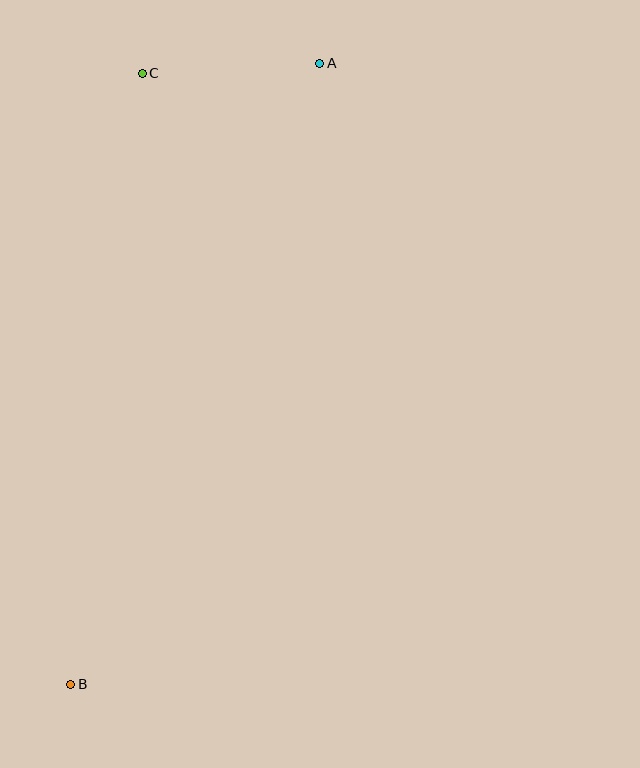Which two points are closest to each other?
Points A and C are closest to each other.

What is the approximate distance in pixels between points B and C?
The distance between B and C is approximately 615 pixels.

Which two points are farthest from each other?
Points A and B are farthest from each other.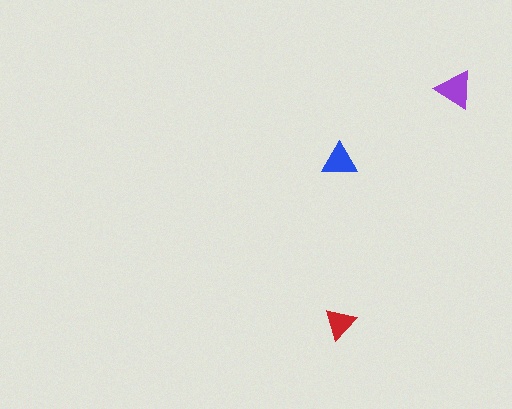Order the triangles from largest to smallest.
the purple one, the blue one, the red one.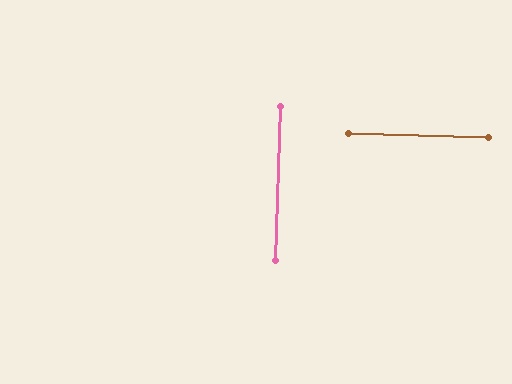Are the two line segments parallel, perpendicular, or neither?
Perpendicular — they meet at approximately 90°.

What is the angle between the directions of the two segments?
Approximately 90 degrees.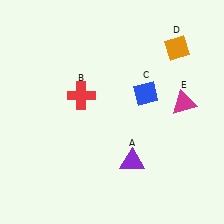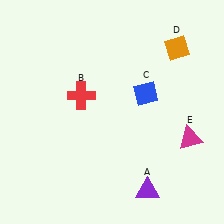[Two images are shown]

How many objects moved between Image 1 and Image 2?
2 objects moved between the two images.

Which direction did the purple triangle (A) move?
The purple triangle (A) moved down.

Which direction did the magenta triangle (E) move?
The magenta triangle (E) moved down.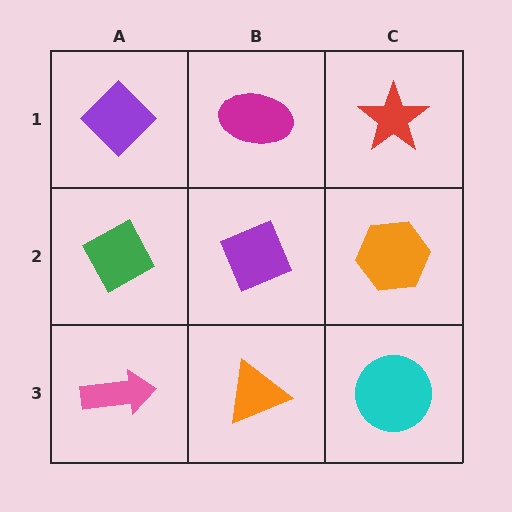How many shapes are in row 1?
3 shapes.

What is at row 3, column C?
A cyan circle.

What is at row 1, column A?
A purple diamond.